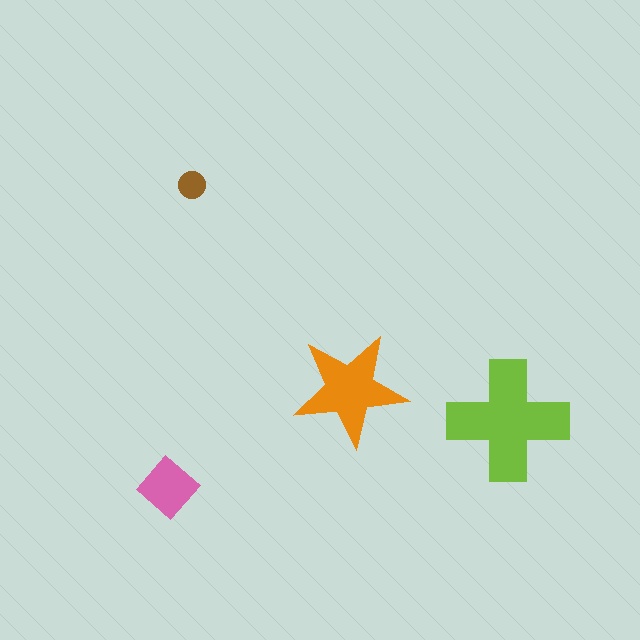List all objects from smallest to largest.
The brown circle, the pink diamond, the orange star, the lime cross.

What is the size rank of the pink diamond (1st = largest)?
3rd.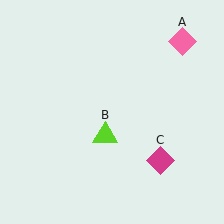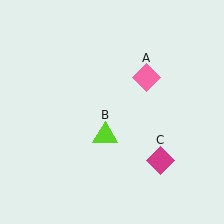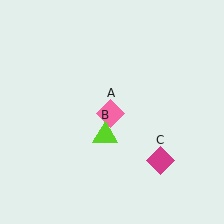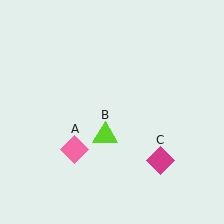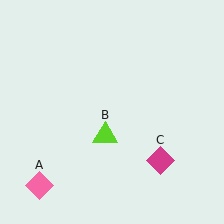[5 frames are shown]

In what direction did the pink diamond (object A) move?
The pink diamond (object A) moved down and to the left.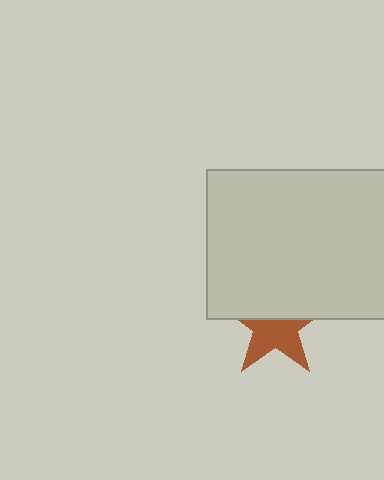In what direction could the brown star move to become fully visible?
The brown star could move down. That would shift it out from behind the light gray rectangle entirely.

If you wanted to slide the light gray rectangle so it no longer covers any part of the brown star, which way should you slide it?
Slide it up — that is the most direct way to separate the two shapes.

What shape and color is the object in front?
The object in front is a light gray rectangle.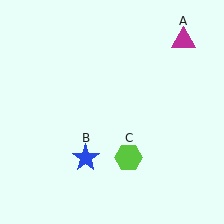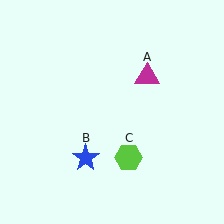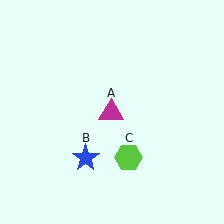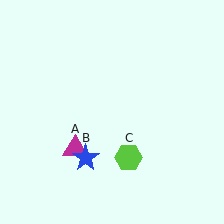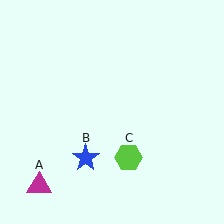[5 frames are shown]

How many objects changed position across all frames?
1 object changed position: magenta triangle (object A).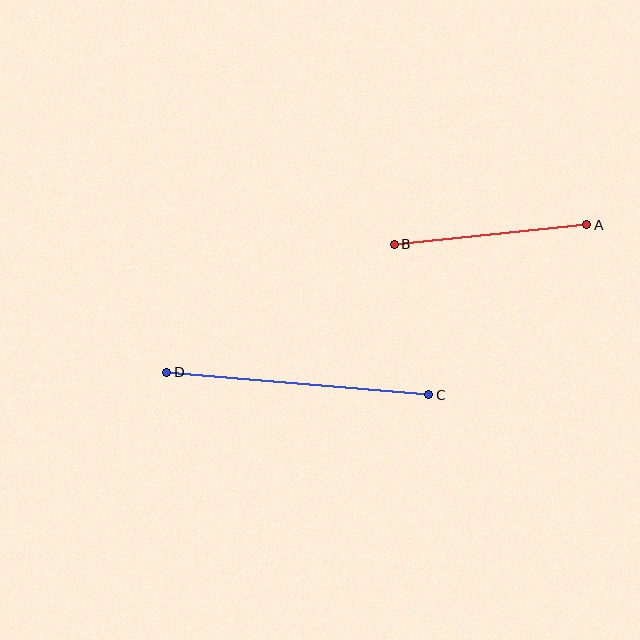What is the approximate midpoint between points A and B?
The midpoint is at approximately (491, 235) pixels.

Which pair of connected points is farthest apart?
Points C and D are farthest apart.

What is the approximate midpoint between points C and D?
The midpoint is at approximately (298, 383) pixels.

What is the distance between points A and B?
The distance is approximately 193 pixels.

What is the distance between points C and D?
The distance is approximately 263 pixels.